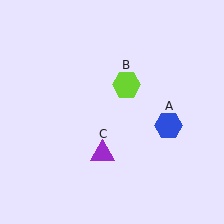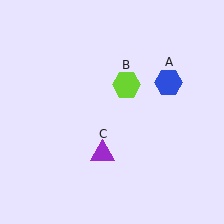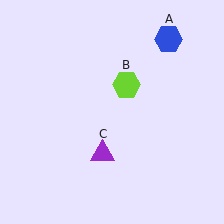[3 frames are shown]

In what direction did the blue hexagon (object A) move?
The blue hexagon (object A) moved up.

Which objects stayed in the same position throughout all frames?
Lime hexagon (object B) and purple triangle (object C) remained stationary.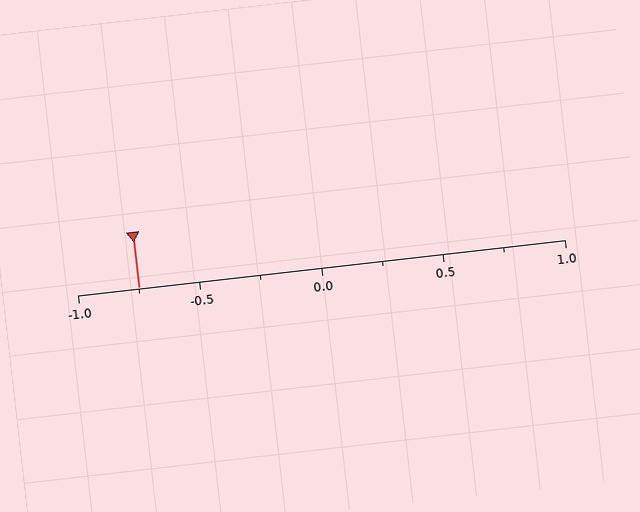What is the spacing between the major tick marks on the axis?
The major ticks are spaced 0.5 apart.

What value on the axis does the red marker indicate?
The marker indicates approximately -0.75.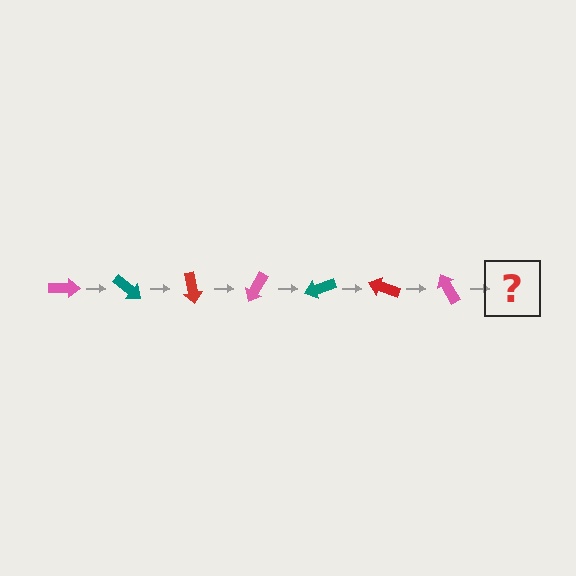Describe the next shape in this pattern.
It should be a teal arrow, rotated 280 degrees from the start.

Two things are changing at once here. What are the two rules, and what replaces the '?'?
The two rules are that it rotates 40 degrees each step and the color cycles through pink, teal, and red. The '?' should be a teal arrow, rotated 280 degrees from the start.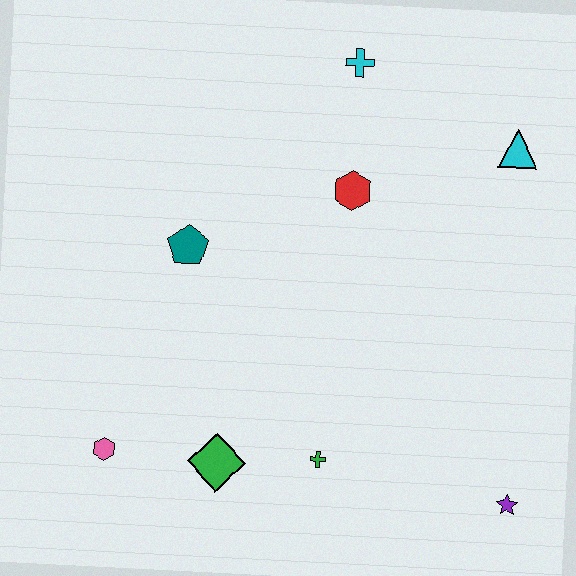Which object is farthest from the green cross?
The cyan cross is farthest from the green cross.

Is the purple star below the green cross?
Yes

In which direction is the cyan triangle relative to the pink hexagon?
The cyan triangle is to the right of the pink hexagon.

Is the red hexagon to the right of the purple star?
No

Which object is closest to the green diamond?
The green cross is closest to the green diamond.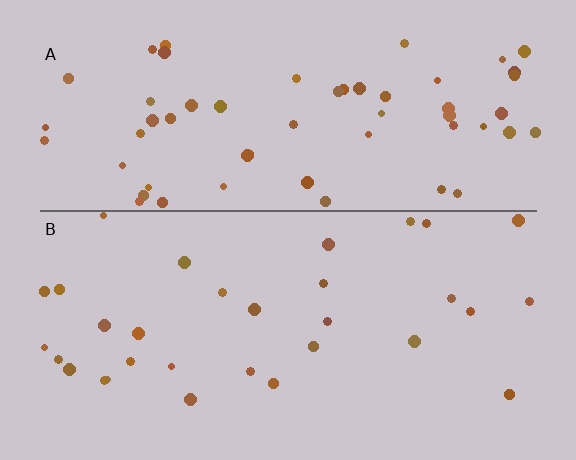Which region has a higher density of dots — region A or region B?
A (the top).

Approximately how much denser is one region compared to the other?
Approximately 1.9× — region A over region B.